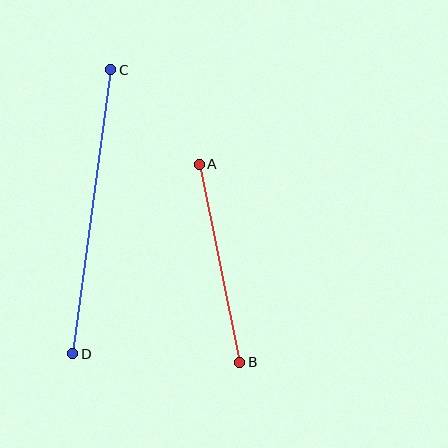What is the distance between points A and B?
The distance is approximately 202 pixels.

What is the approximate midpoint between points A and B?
The midpoint is at approximately (219, 263) pixels.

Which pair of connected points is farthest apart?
Points C and D are farthest apart.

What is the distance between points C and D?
The distance is approximately 286 pixels.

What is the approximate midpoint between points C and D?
The midpoint is at approximately (92, 212) pixels.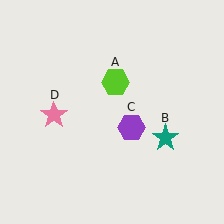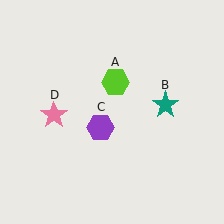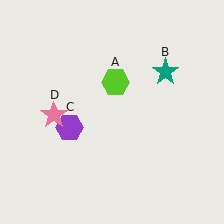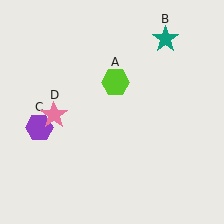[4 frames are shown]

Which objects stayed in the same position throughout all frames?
Lime hexagon (object A) and pink star (object D) remained stationary.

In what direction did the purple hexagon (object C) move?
The purple hexagon (object C) moved left.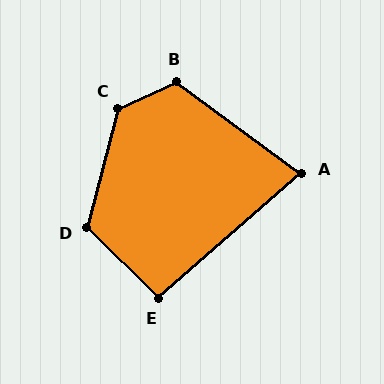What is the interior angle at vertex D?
Approximately 119 degrees (obtuse).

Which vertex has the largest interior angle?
C, at approximately 130 degrees.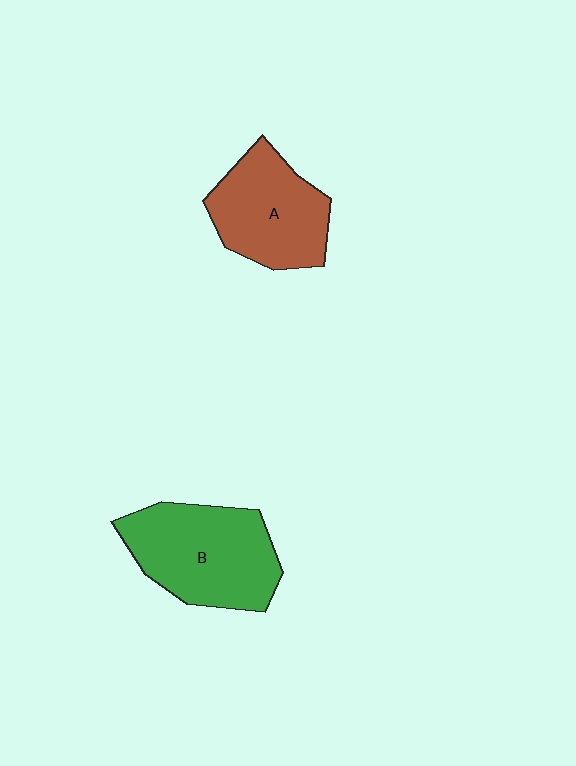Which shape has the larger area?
Shape B (green).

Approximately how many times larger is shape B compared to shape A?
Approximately 1.2 times.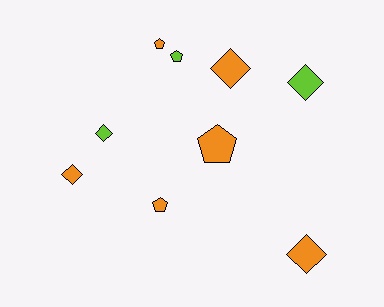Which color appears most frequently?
Orange, with 6 objects.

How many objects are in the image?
There are 9 objects.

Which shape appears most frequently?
Diamond, with 5 objects.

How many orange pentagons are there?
There are 3 orange pentagons.